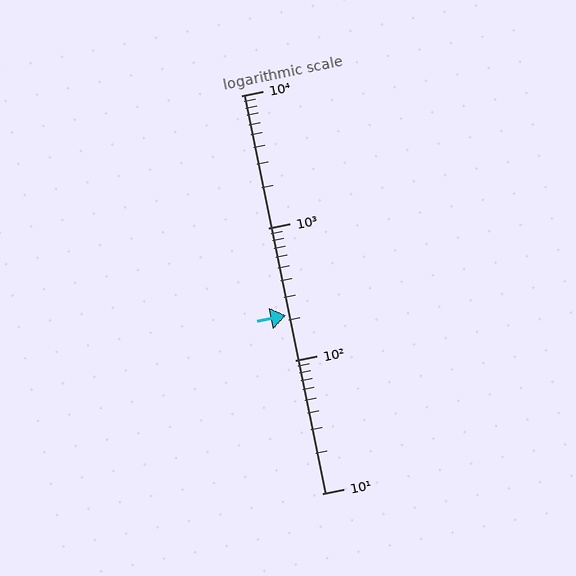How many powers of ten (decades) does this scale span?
The scale spans 3 decades, from 10 to 10000.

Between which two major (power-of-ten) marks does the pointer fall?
The pointer is between 100 and 1000.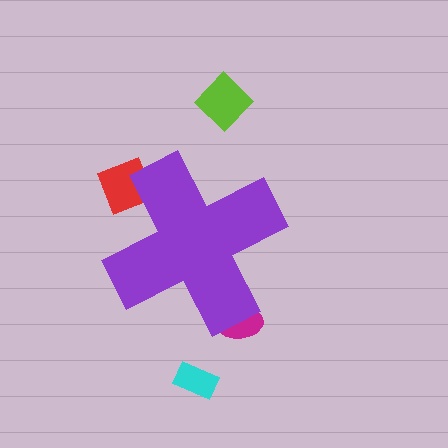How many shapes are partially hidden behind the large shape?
2 shapes are partially hidden.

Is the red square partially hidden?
Yes, the red square is partially hidden behind the purple cross.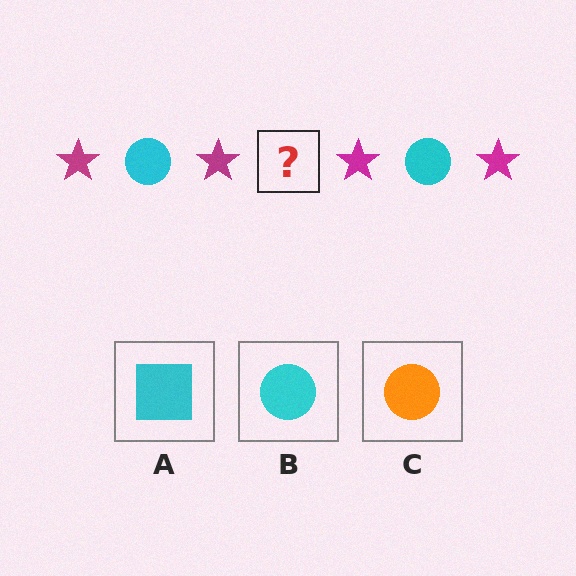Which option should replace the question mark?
Option B.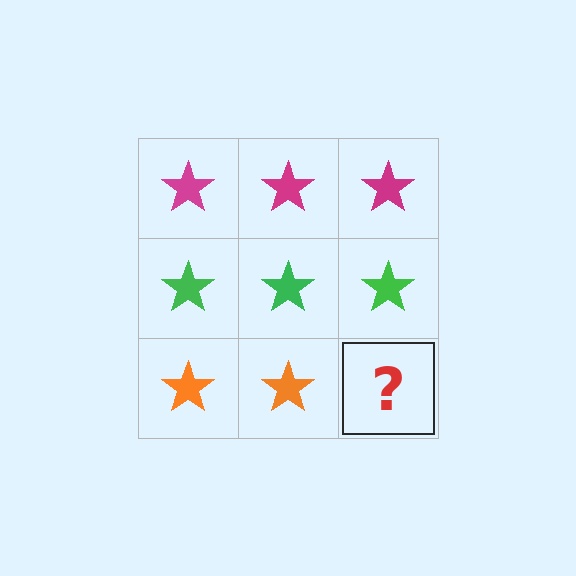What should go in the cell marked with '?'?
The missing cell should contain an orange star.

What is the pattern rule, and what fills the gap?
The rule is that each row has a consistent color. The gap should be filled with an orange star.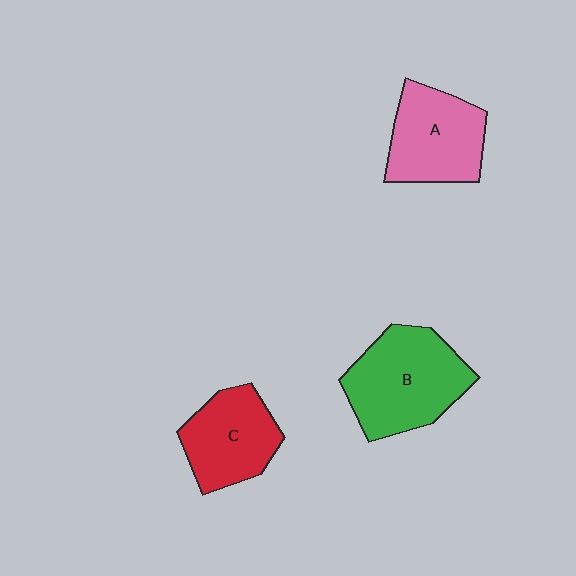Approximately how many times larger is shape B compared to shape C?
Approximately 1.4 times.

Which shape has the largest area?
Shape B (green).